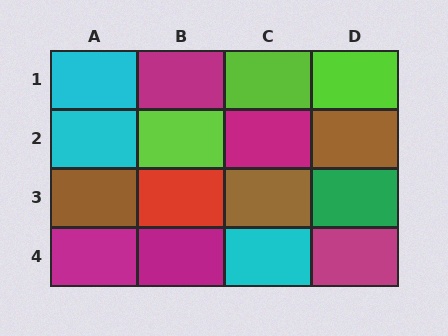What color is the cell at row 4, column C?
Cyan.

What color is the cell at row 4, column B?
Magenta.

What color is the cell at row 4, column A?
Magenta.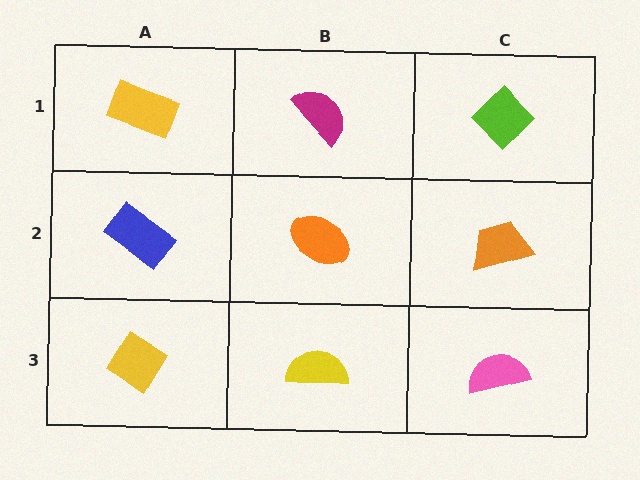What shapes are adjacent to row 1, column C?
An orange trapezoid (row 2, column C), a magenta semicircle (row 1, column B).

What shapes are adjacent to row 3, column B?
An orange ellipse (row 2, column B), a yellow diamond (row 3, column A), a pink semicircle (row 3, column C).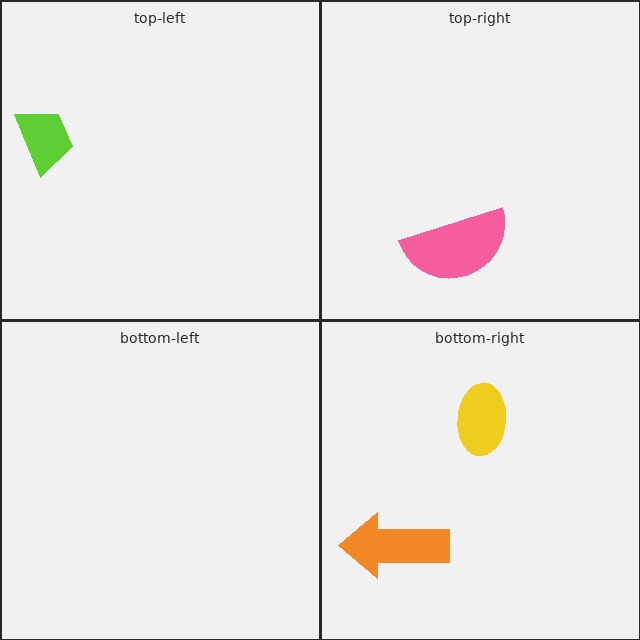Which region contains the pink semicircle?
The top-right region.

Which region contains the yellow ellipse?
The bottom-right region.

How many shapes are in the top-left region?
1.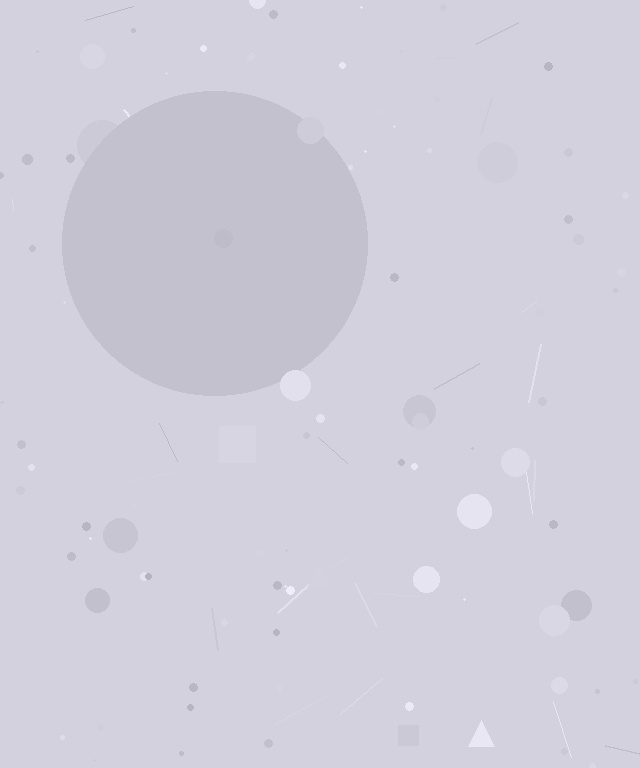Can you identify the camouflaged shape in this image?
The camouflaged shape is a circle.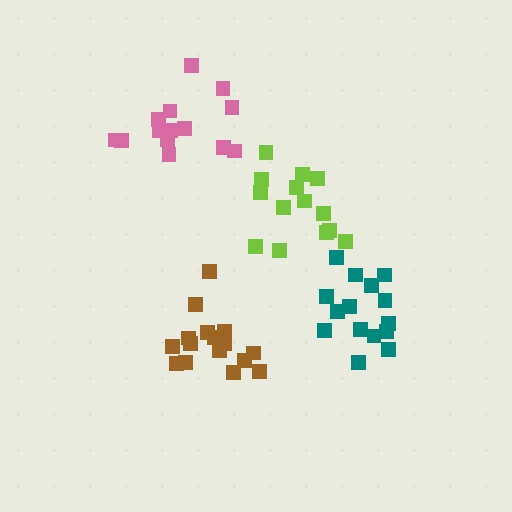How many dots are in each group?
Group 1: 14 dots, Group 2: 14 dots, Group 3: 15 dots, Group 4: 16 dots (59 total).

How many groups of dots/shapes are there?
There are 4 groups.